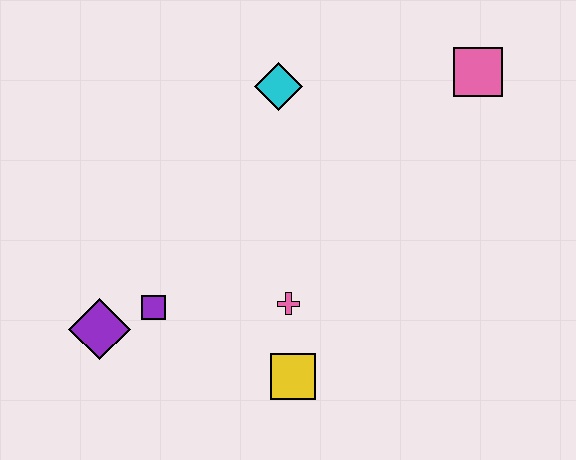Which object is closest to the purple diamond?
The purple square is closest to the purple diamond.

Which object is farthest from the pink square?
The purple diamond is farthest from the pink square.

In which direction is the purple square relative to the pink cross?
The purple square is to the left of the pink cross.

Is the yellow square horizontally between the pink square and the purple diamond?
Yes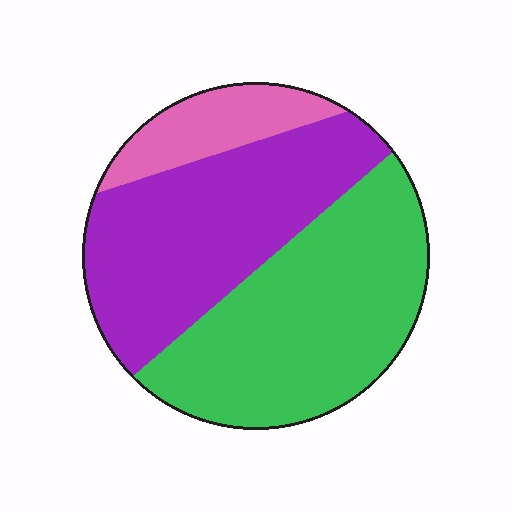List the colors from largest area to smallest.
From largest to smallest: green, purple, pink.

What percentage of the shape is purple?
Purple covers around 40% of the shape.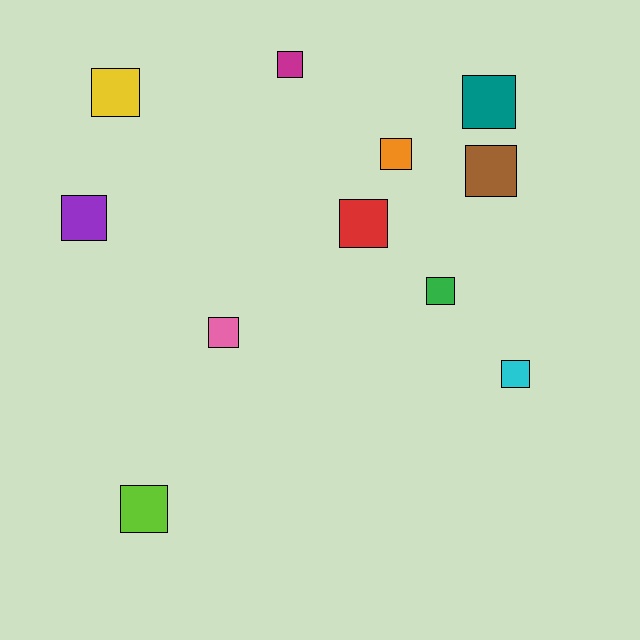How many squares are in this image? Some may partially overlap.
There are 11 squares.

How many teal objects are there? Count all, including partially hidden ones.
There is 1 teal object.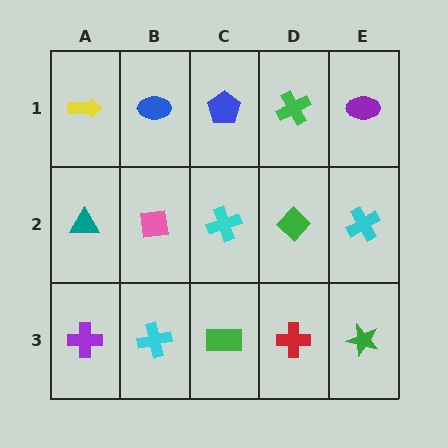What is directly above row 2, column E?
A purple ellipse.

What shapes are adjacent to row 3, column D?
A green diamond (row 2, column D), a green rectangle (row 3, column C), a green star (row 3, column E).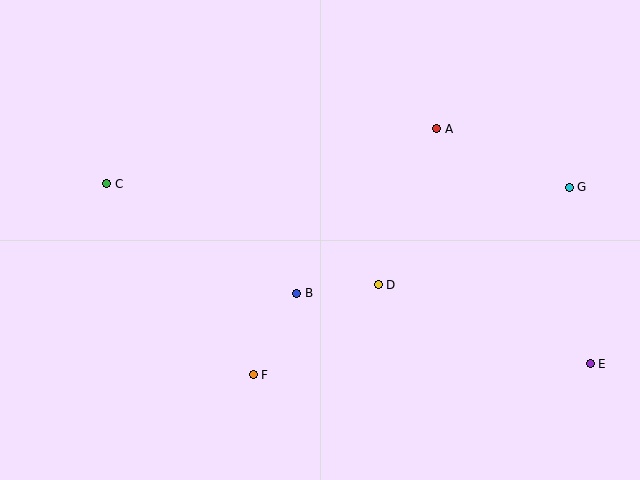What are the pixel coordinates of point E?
Point E is at (590, 364).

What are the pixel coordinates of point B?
Point B is at (297, 293).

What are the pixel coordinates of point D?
Point D is at (378, 285).